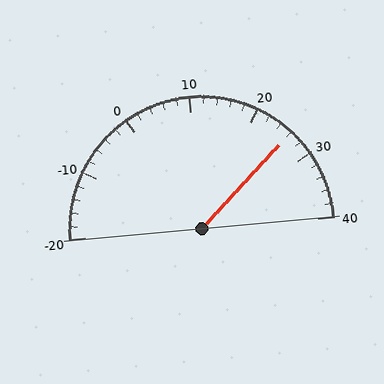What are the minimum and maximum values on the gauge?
The gauge ranges from -20 to 40.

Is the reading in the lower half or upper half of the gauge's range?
The reading is in the upper half of the range (-20 to 40).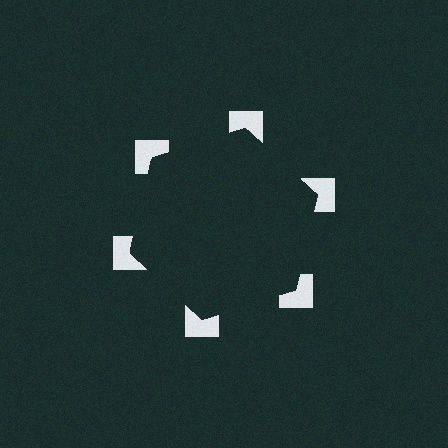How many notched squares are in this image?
There are 6 — one at each vertex of the illusory hexagon.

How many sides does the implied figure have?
6 sides.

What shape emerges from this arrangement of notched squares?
An illusory hexagon — its edges are inferred from the aligned wedge cuts in the notched squares, not physically drawn.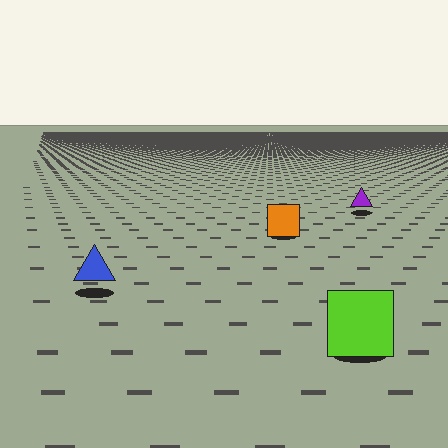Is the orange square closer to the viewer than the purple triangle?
Yes. The orange square is closer — you can tell from the texture gradient: the ground texture is coarser near it.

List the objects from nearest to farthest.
From nearest to farthest: the lime square, the blue triangle, the orange square, the purple triangle.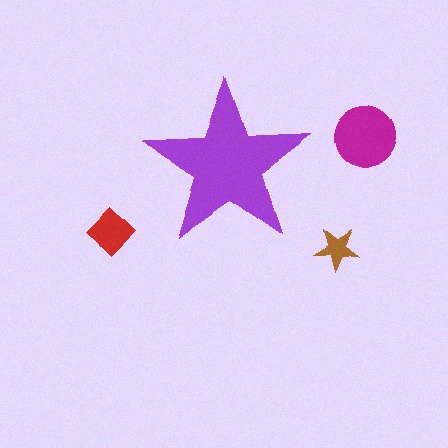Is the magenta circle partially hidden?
No, the magenta circle is fully visible.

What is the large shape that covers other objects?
A purple star.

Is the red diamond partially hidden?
No, the red diamond is fully visible.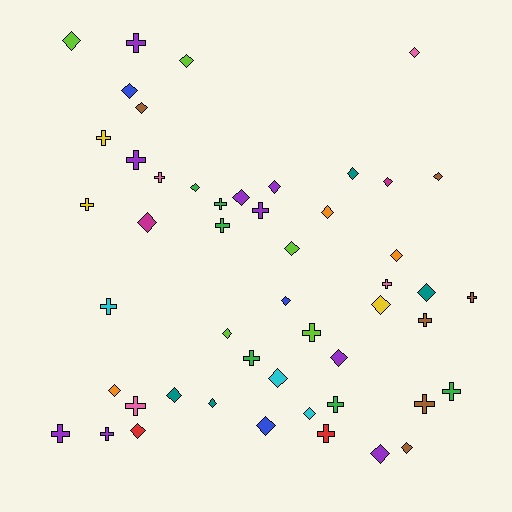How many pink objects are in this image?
There are 4 pink objects.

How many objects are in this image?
There are 50 objects.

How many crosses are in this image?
There are 21 crosses.